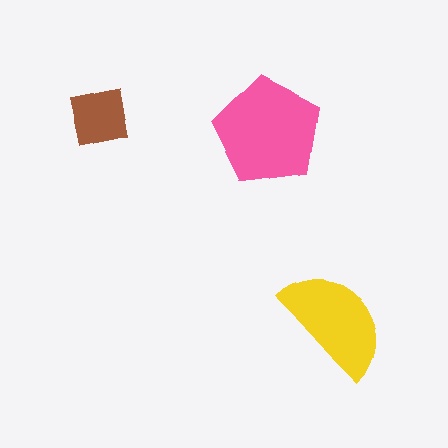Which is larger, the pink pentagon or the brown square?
The pink pentagon.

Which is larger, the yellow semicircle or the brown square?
The yellow semicircle.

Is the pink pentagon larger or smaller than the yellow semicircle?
Larger.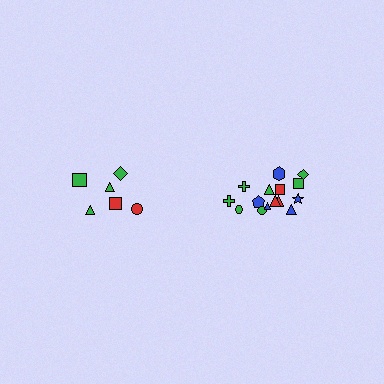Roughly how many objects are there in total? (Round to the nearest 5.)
Roughly 20 objects in total.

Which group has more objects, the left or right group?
The right group.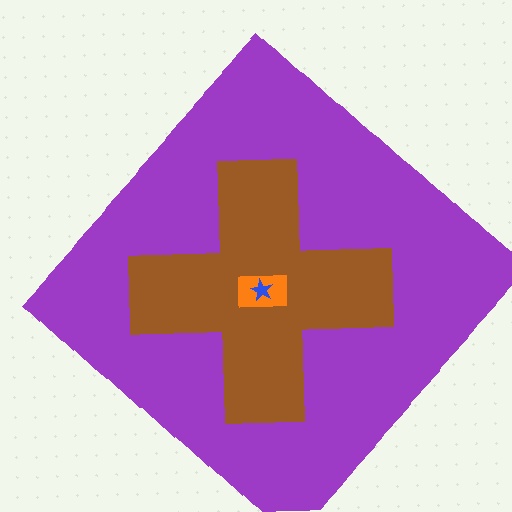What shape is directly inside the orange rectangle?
The blue star.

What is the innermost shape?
The blue star.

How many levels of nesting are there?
4.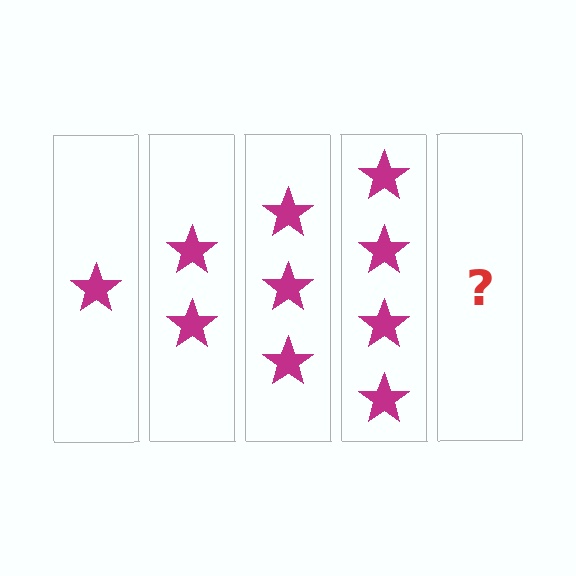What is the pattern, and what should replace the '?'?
The pattern is that each step adds one more star. The '?' should be 5 stars.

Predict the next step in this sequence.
The next step is 5 stars.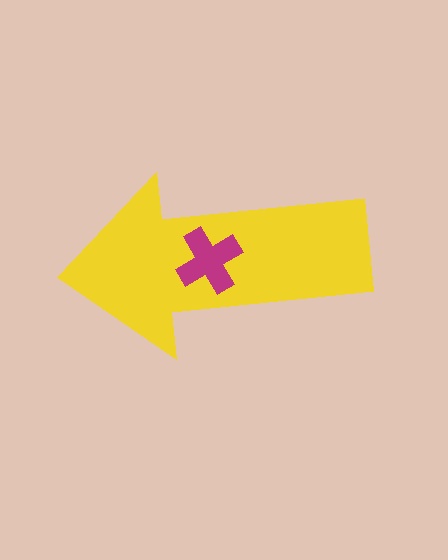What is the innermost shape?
The magenta cross.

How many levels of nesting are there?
2.